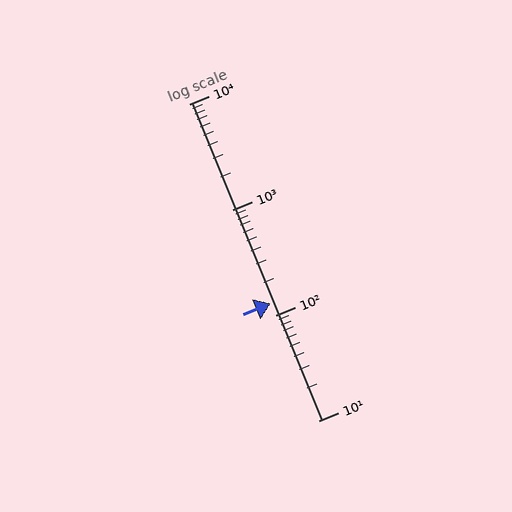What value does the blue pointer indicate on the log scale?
The pointer indicates approximately 130.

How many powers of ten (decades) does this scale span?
The scale spans 3 decades, from 10 to 10000.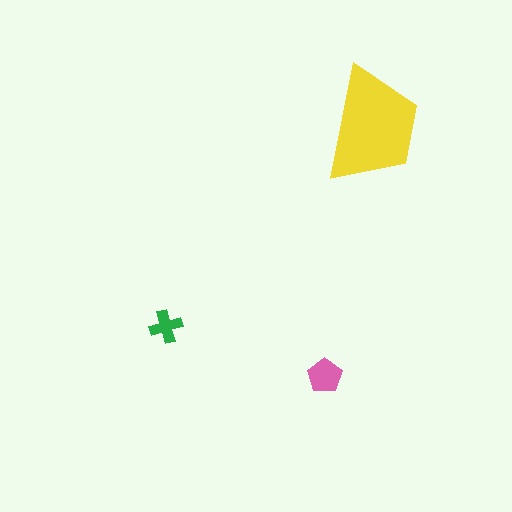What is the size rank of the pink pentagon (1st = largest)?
2nd.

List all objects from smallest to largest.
The green cross, the pink pentagon, the yellow trapezoid.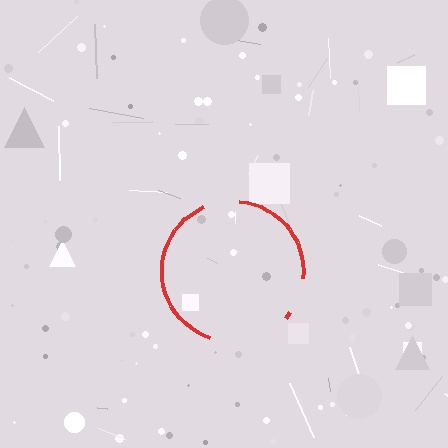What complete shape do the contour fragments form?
The contour fragments form a circle.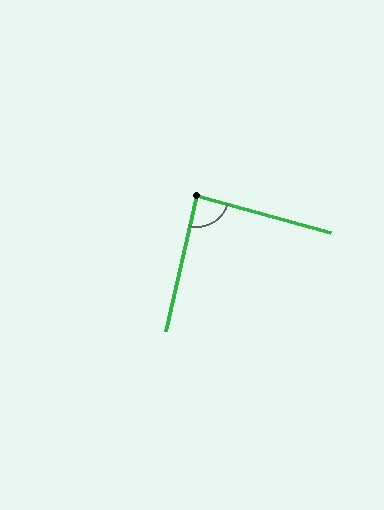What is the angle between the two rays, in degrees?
Approximately 87 degrees.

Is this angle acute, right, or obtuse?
It is approximately a right angle.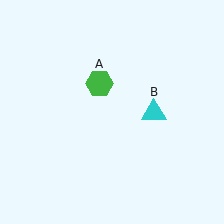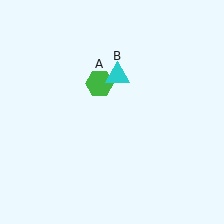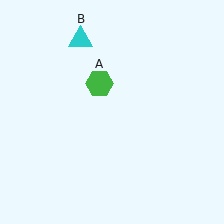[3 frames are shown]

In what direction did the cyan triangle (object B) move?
The cyan triangle (object B) moved up and to the left.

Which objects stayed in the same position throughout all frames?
Green hexagon (object A) remained stationary.